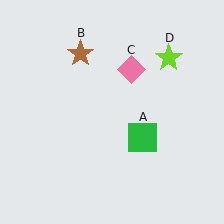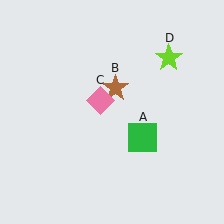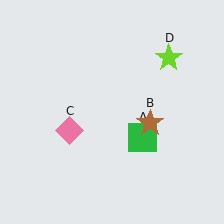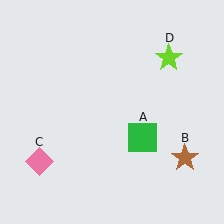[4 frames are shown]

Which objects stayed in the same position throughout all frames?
Green square (object A) and lime star (object D) remained stationary.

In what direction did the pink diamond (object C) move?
The pink diamond (object C) moved down and to the left.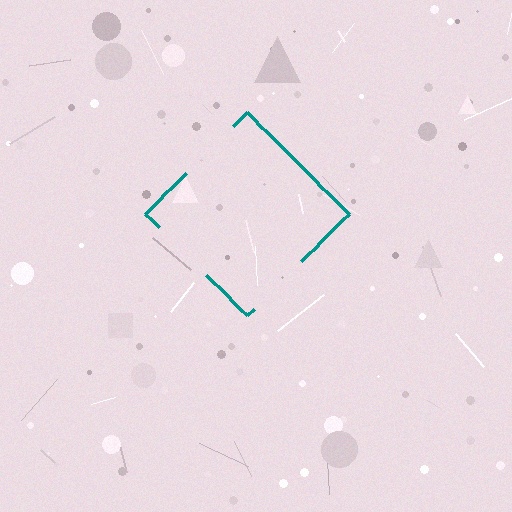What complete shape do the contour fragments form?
The contour fragments form a diamond.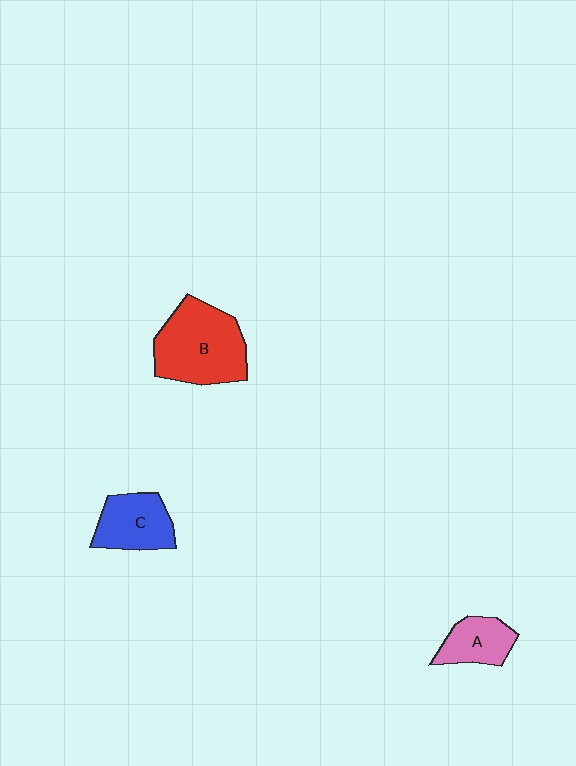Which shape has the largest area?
Shape B (red).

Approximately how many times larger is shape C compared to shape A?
Approximately 1.3 times.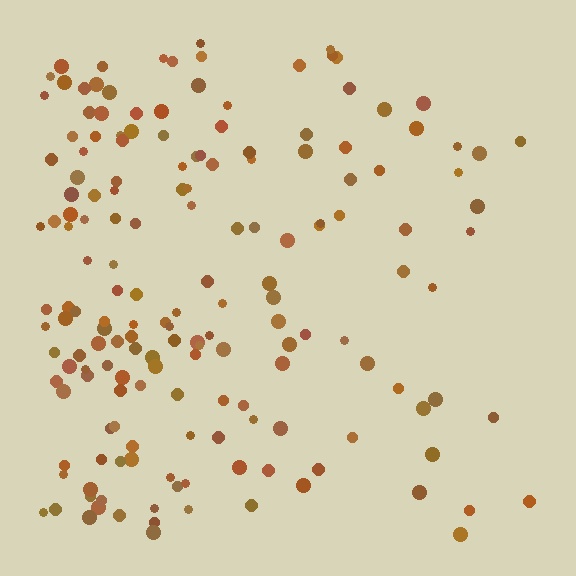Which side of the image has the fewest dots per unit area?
The right.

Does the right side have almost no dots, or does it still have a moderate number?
Still a moderate number, just noticeably fewer than the left.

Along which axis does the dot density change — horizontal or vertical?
Horizontal.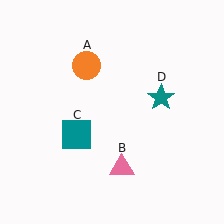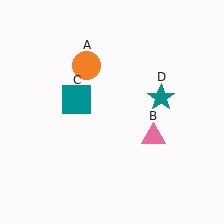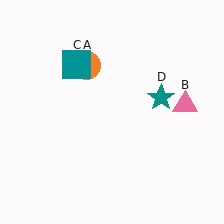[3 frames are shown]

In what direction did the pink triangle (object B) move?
The pink triangle (object B) moved up and to the right.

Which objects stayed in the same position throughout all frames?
Orange circle (object A) and teal star (object D) remained stationary.